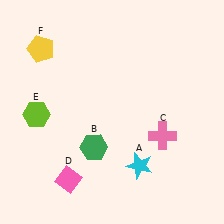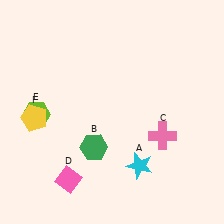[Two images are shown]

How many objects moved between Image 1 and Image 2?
1 object moved between the two images.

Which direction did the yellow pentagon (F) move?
The yellow pentagon (F) moved down.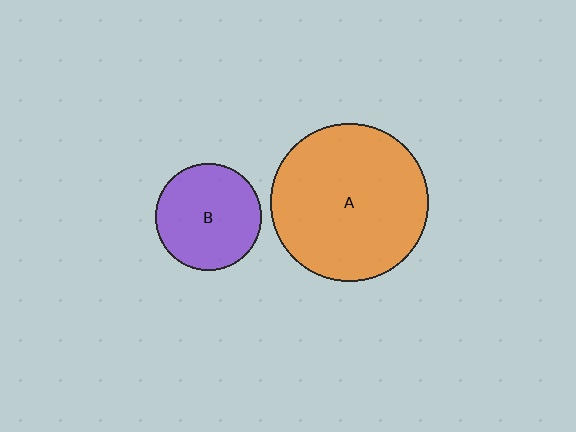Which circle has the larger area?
Circle A (orange).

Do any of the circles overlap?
No, none of the circles overlap.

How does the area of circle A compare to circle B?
Approximately 2.2 times.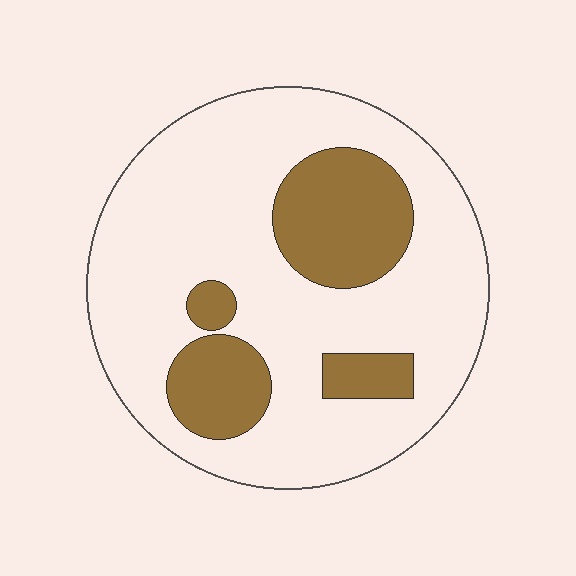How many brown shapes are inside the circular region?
4.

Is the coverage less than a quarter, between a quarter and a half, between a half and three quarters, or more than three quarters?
Less than a quarter.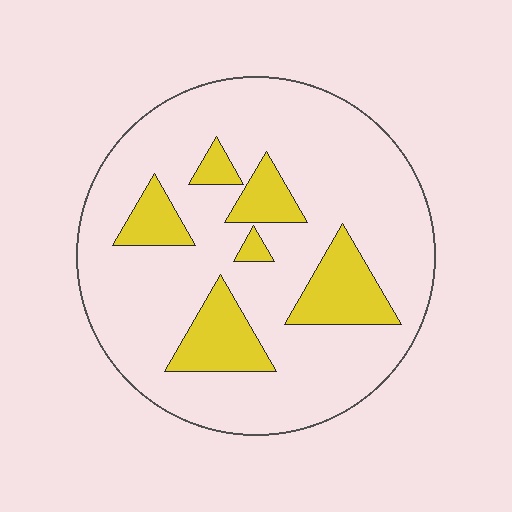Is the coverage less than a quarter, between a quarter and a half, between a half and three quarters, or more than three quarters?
Less than a quarter.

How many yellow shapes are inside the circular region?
6.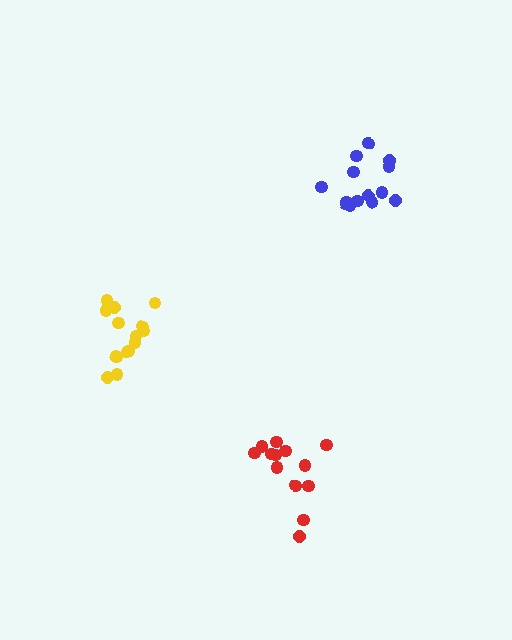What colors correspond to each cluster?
The clusters are colored: yellow, red, blue.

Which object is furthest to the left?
The yellow cluster is leftmost.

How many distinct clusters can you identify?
There are 3 distinct clusters.